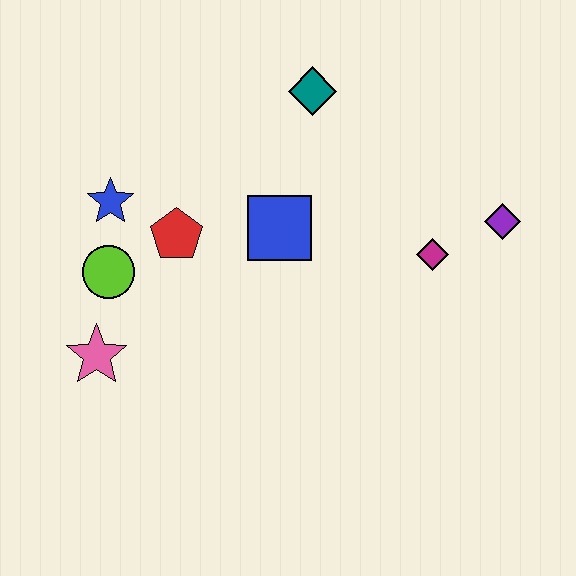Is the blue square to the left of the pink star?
No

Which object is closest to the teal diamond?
The blue square is closest to the teal diamond.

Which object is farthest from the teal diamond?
The pink star is farthest from the teal diamond.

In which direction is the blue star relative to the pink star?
The blue star is above the pink star.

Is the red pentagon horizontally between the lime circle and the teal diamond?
Yes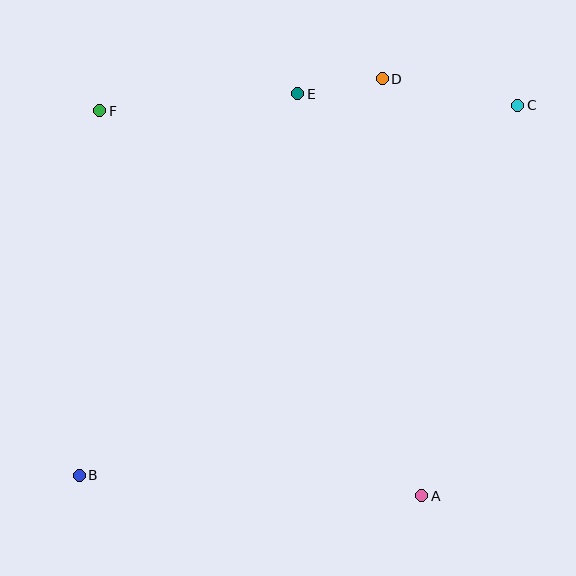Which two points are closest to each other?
Points D and E are closest to each other.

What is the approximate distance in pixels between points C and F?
The distance between C and F is approximately 418 pixels.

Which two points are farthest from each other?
Points B and C are farthest from each other.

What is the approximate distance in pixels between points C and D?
The distance between C and D is approximately 138 pixels.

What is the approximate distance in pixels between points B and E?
The distance between B and E is approximately 439 pixels.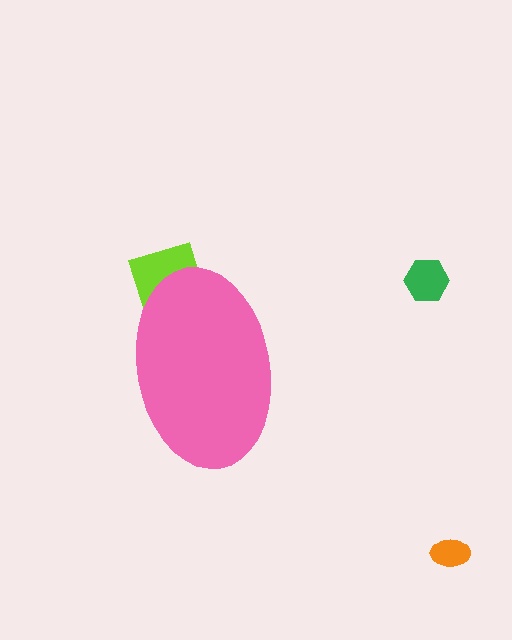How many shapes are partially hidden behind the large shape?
1 shape is partially hidden.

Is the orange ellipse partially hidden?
No, the orange ellipse is fully visible.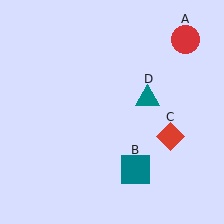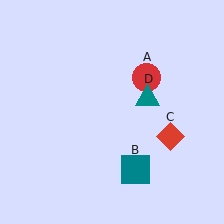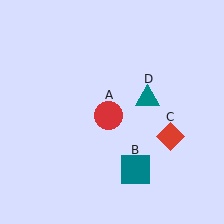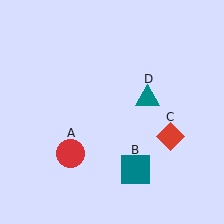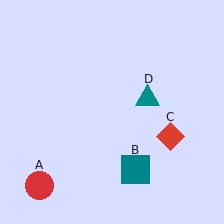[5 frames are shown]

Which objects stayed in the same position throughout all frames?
Teal square (object B) and red diamond (object C) and teal triangle (object D) remained stationary.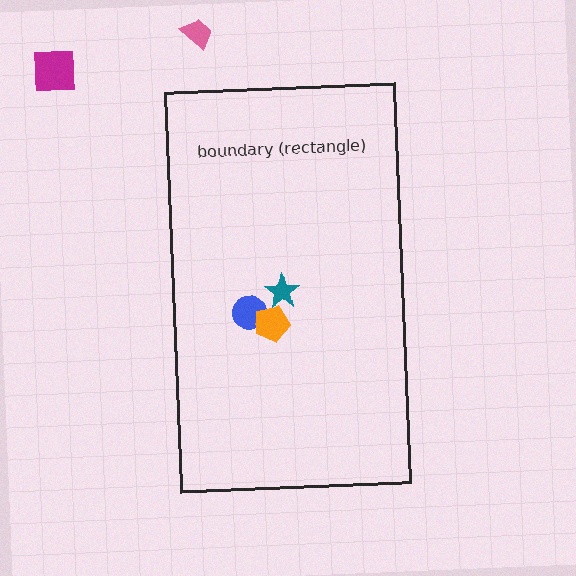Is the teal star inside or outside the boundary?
Inside.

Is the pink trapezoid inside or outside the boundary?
Outside.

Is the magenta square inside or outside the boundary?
Outside.